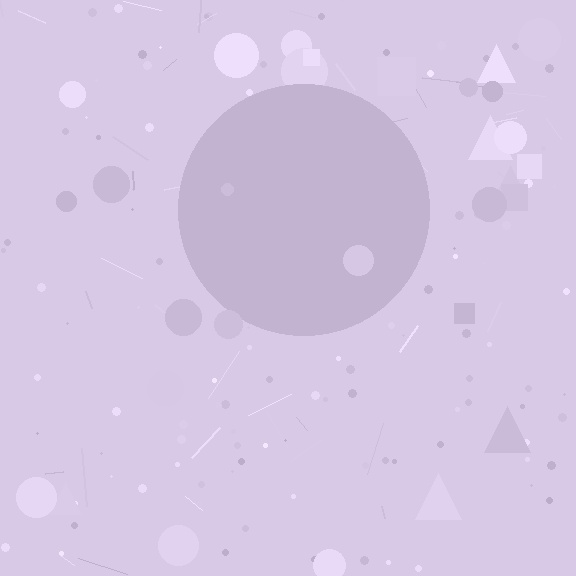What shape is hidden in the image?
A circle is hidden in the image.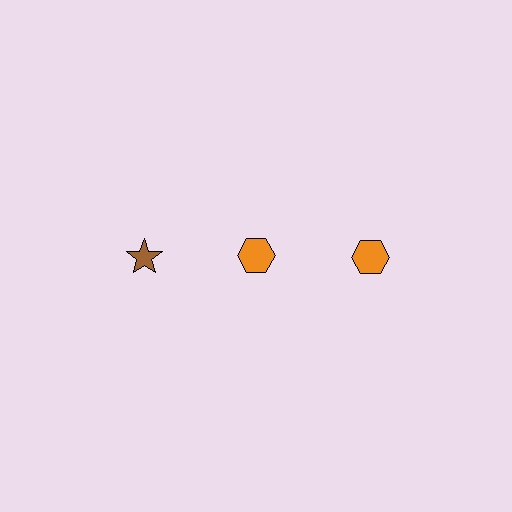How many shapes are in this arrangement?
There are 3 shapes arranged in a grid pattern.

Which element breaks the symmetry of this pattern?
The brown star in the top row, leftmost column breaks the symmetry. All other shapes are orange hexagons.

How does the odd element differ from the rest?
It differs in both color (brown instead of orange) and shape (star instead of hexagon).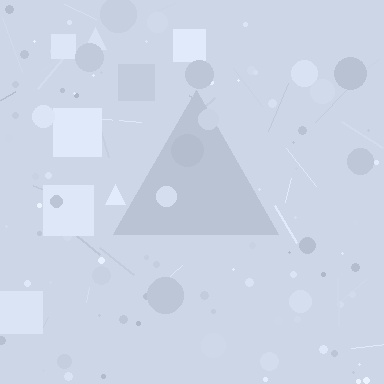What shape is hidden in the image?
A triangle is hidden in the image.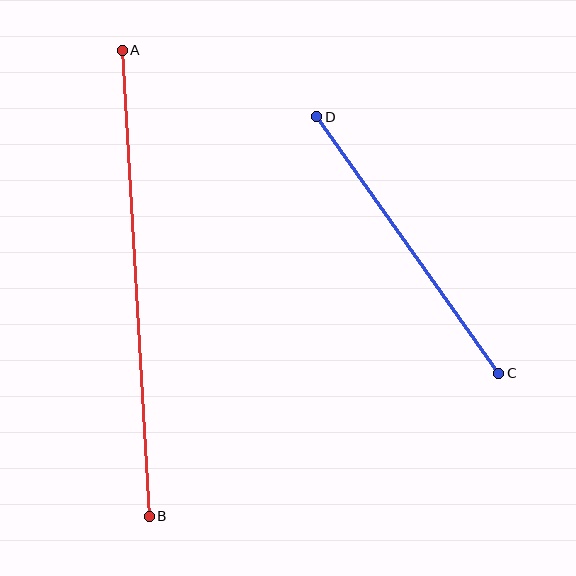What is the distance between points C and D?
The distance is approximately 315 pixels.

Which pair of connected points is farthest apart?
Points A and B are farthest apart.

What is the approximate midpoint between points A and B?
The midpoint is at approximately (136, 283) pixels.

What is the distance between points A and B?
The distance is approximately 467 pixels.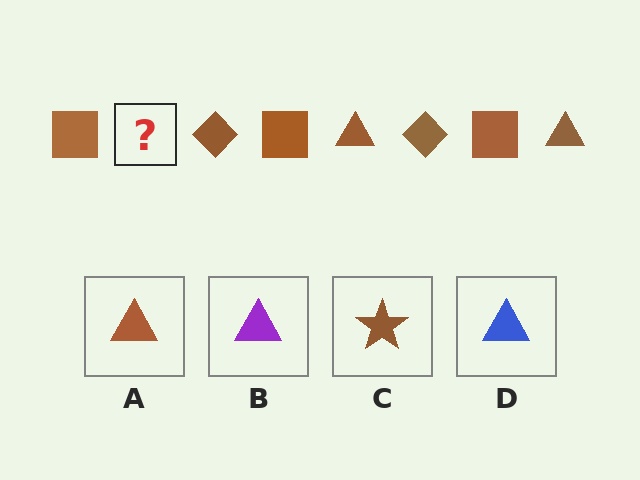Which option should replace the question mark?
Option A.